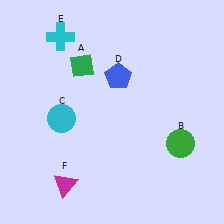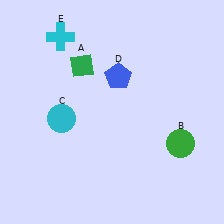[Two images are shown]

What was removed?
The magenta triangle (F) was removed in Image 2.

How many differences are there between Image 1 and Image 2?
There is 1 difference between the two images.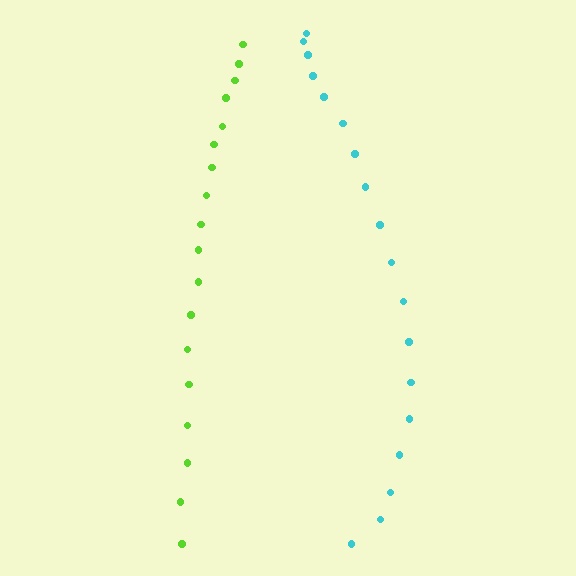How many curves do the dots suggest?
There are 2 distinct paths.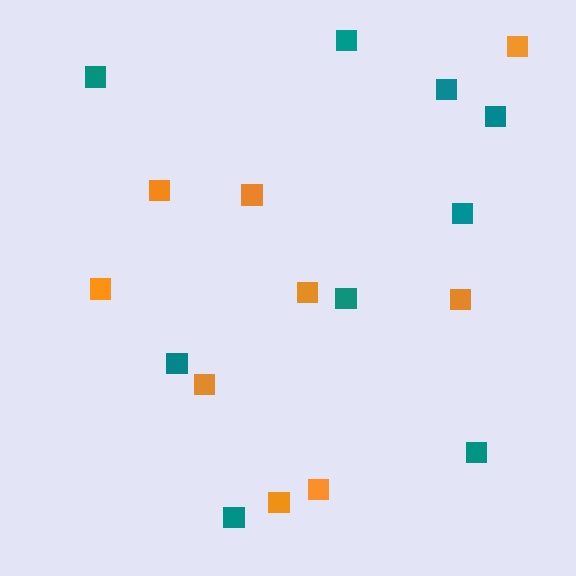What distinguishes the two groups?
There are 2 groups: one group of orange squares (9) and one group of teal squares (9).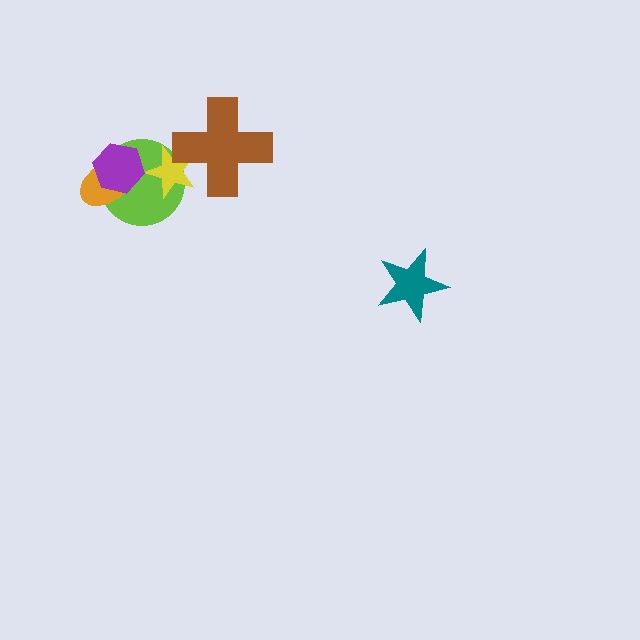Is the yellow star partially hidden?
Yes, it is partially covered by another shape.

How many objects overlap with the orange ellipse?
2 objects overlap with the orange ellipse.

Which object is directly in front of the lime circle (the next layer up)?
The orange ellipse is directly in front of the lime circle.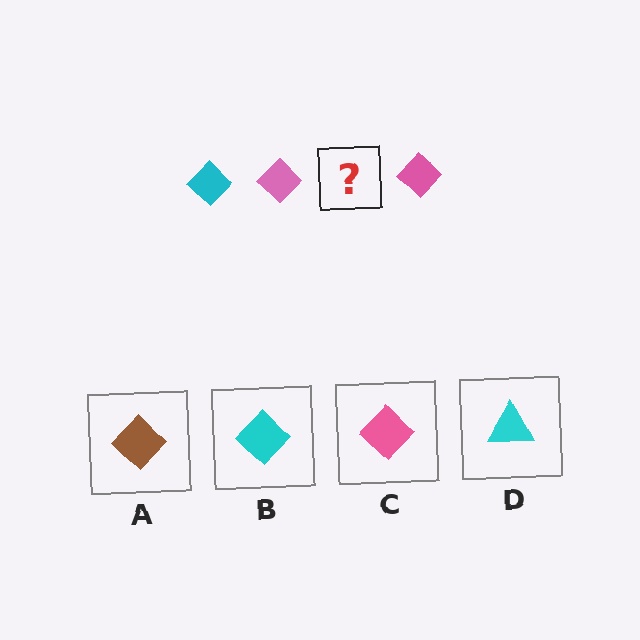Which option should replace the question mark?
Option B.